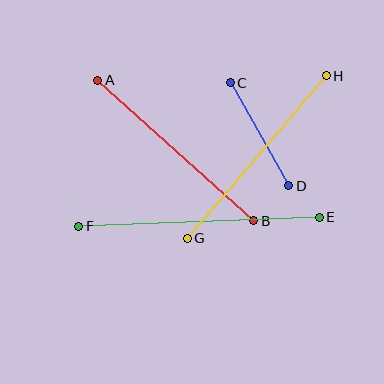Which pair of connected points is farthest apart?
Points E and F are farthest apart.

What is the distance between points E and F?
The distance is approximately 241 pixels.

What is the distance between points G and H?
The distance is approximately 214 pixels.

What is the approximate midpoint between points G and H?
The midpoint is at approximately (257, 157) pixels.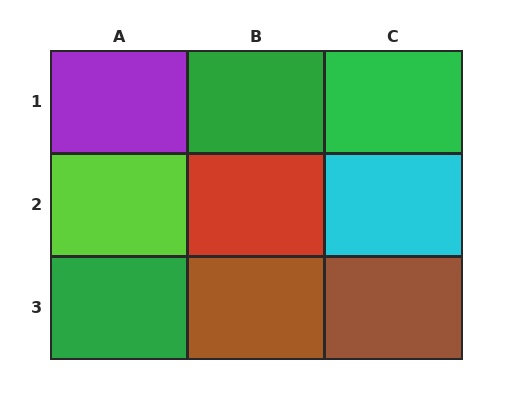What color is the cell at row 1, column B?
Green.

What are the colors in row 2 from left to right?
Lime, red, cyan.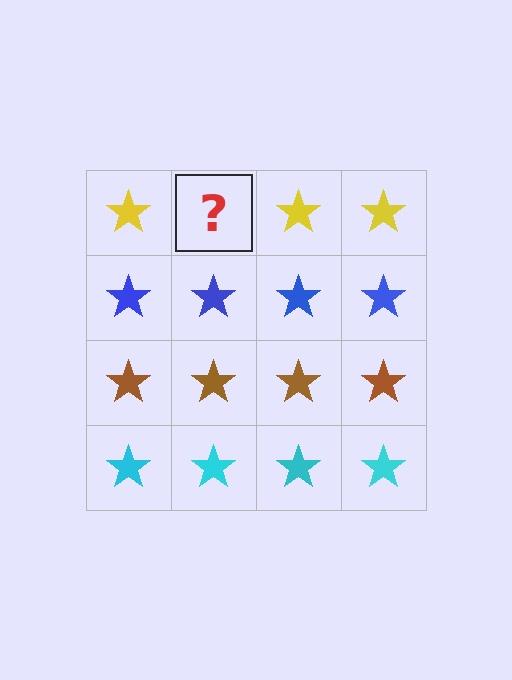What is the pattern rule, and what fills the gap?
The rule is that each row has a consistent color. The gap should be filled with a yellow star.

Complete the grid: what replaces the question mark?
The question mark should be replaced with a yellow star.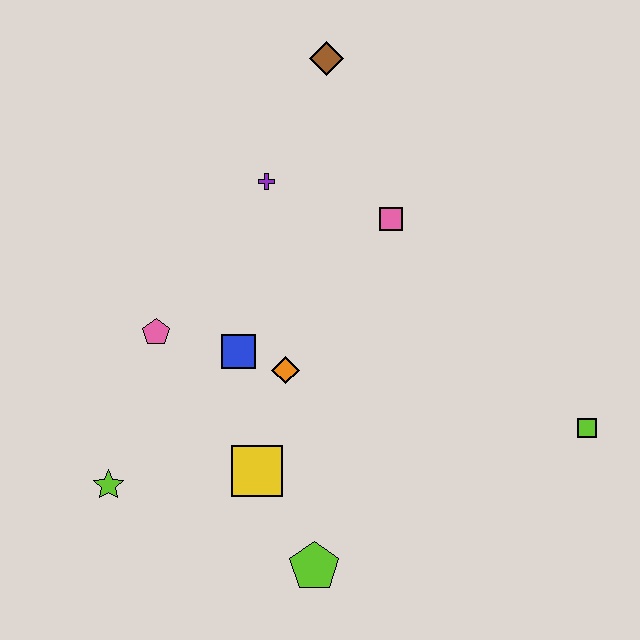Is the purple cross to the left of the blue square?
No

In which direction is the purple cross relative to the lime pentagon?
The purple cross is above the lime pentagon.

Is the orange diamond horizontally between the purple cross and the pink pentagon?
No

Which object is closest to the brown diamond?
The purple cross is closest to the brown diamond.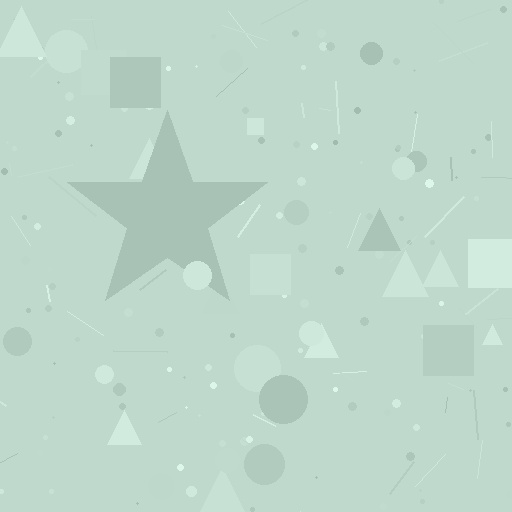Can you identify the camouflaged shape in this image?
The camouflaged shape is a star.